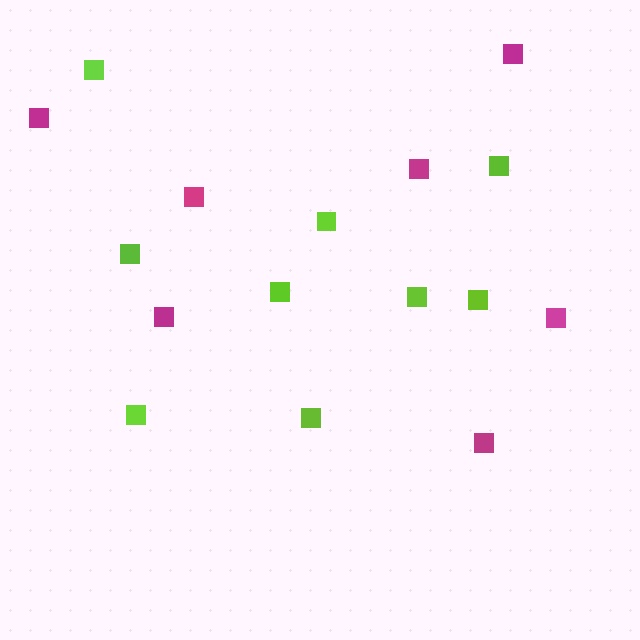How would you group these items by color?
There are 2 groups: one group of lime squares (9) and one group of magenta squares (7).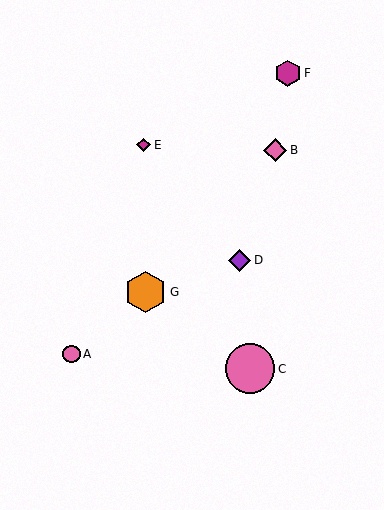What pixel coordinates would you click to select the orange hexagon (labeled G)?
Click at (146, 292) to select the orange hexagon G.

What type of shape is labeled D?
Shape D is a purple diamond.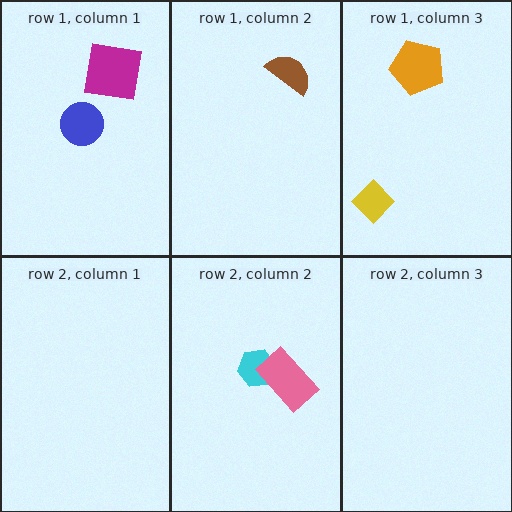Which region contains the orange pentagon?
The row 1, column 3 region.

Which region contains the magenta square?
The row 1, column 1 region.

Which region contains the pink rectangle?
The row 2, column 2 region.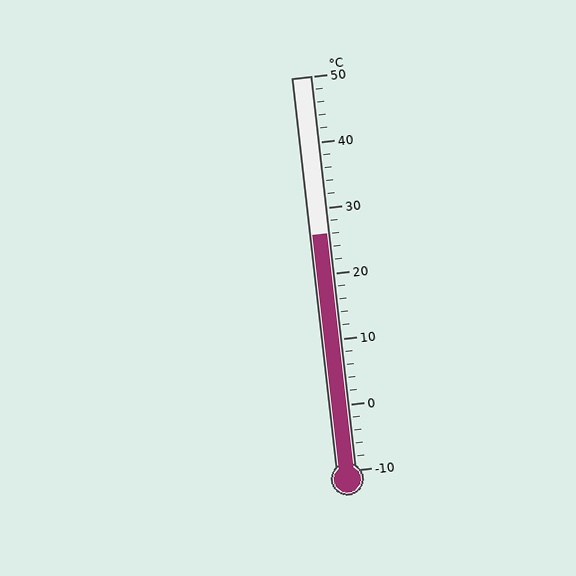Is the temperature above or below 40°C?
The temperature is below 40°C.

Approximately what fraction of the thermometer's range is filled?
The thermometer is filled to approximately 60% of its range.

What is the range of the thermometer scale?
The thermometer scale ranges from -10°C to 50°C.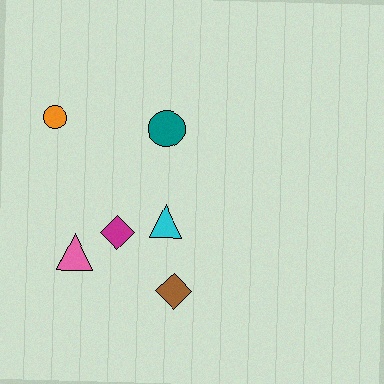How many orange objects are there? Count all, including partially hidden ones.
There is 1 orange object.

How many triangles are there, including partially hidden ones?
There are 2 triangles.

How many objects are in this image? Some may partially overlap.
There are 6 objects.